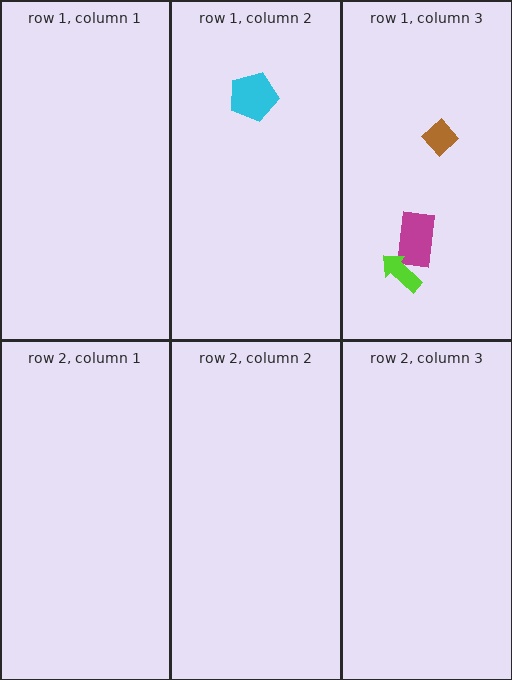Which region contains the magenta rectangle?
The row 1, column 3 region.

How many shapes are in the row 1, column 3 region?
3.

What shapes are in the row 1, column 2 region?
The cyan pentagon.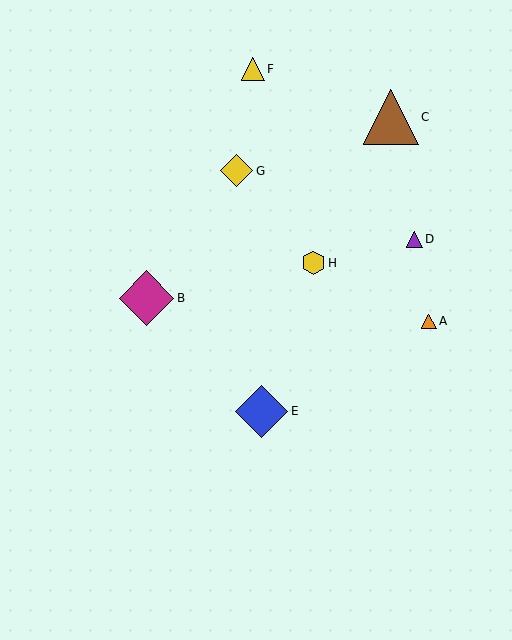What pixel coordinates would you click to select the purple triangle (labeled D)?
Click at (414, 239) to select the purple triangle D.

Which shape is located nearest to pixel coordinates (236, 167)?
The yellow diamond (labeled G) at (237, 171) is nearest to that location.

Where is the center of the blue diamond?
The center of the blue diamond is at (261, 411).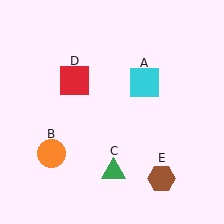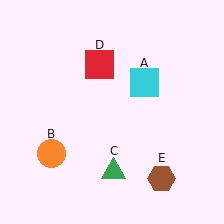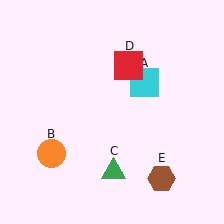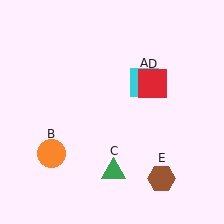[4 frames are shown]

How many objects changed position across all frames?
1 object changed position: red square (object D).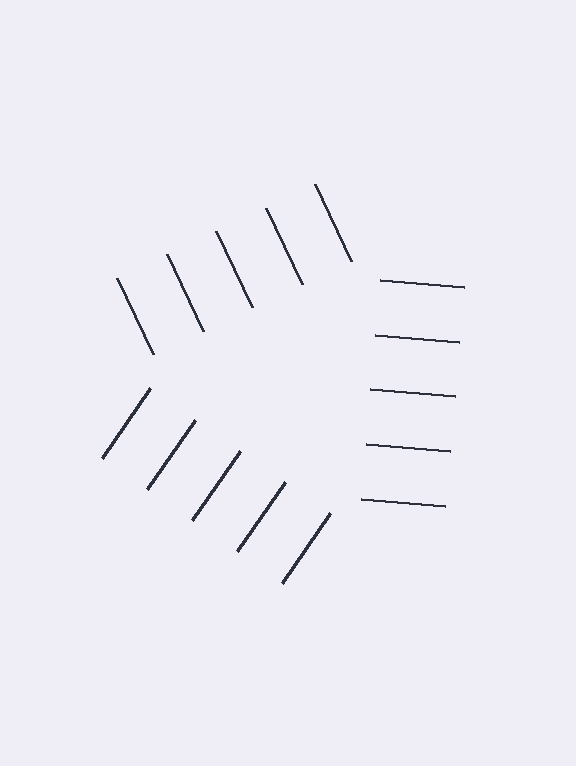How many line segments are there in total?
15 — 5 along each of the 3 edges.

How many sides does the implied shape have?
3 sides — the line-ends trace a triangle.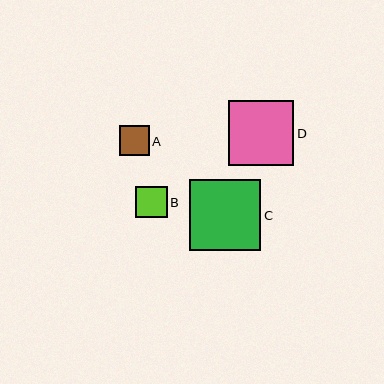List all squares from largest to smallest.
From largest to smallest: C, D, B, A.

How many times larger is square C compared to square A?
Square C is approximately 2.4 times the size of square A.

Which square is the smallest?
Square A is the smallest with a size of approximately 30 pixels.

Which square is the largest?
Square C is the largest with a size of approximately 71 pixels.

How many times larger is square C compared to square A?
Square C is approximately 2.4 times the size of square A.